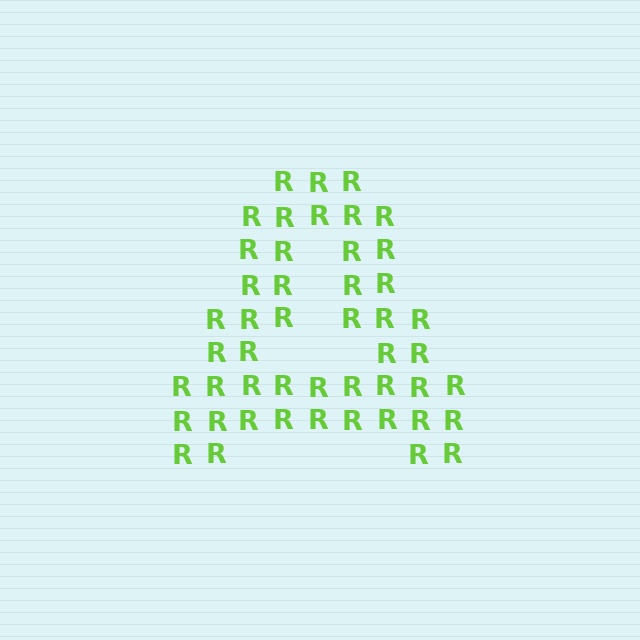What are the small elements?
The small elements are letter R's.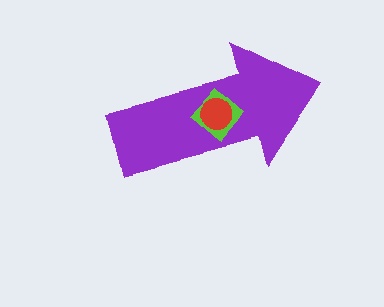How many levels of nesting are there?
3.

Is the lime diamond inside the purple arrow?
Yes.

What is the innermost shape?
The red circle.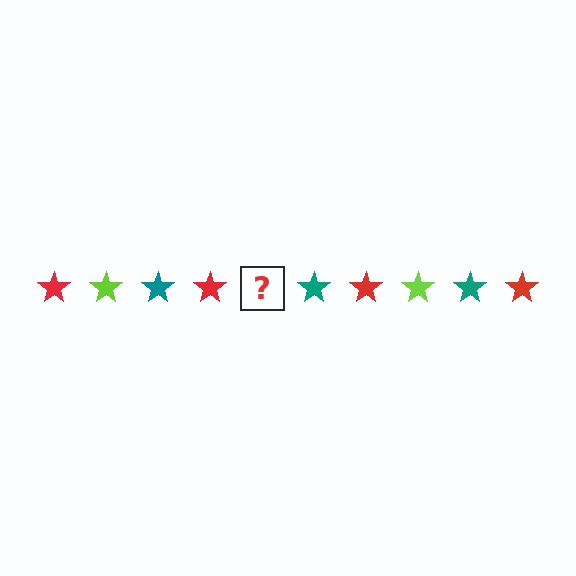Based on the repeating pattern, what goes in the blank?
The blank should be a lime star.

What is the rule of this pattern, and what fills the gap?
The rule is that the pattern cycles through red, lime, teal stars. The gap should be filled with a lime star.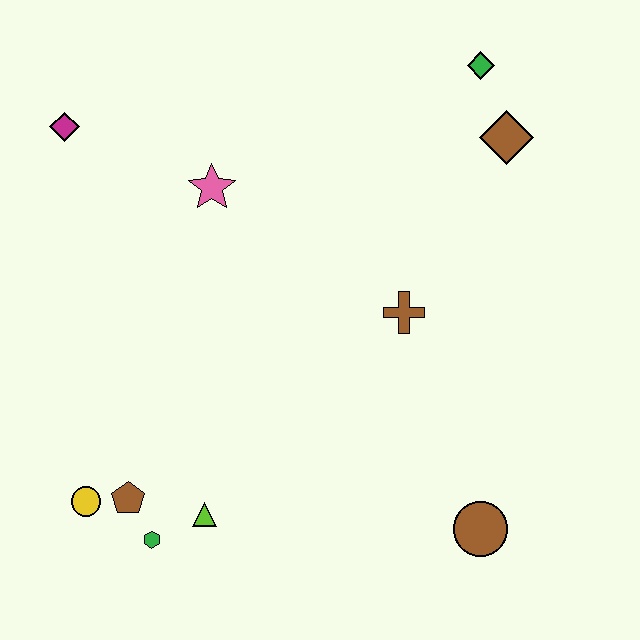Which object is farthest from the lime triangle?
The green diamond is farthest from the lime triangle.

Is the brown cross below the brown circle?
No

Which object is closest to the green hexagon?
The brown pentagon is closest to the green hexagon.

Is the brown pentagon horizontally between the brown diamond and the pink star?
No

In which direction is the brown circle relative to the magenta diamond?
The brown circle is to the right of the magenta diamond.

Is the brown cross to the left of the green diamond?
Yes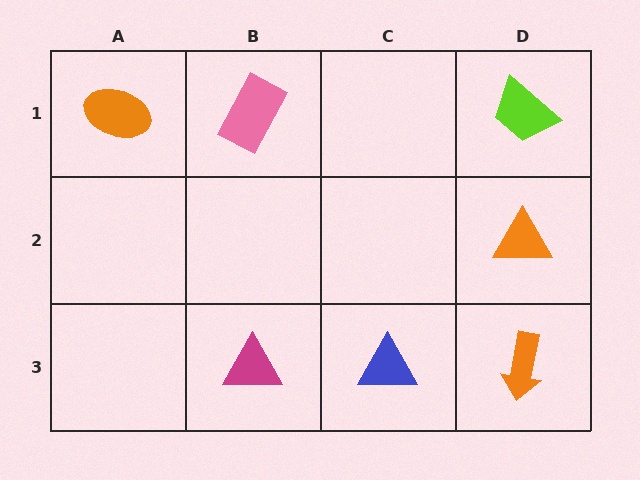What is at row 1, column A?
An orange ellipse.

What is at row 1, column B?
A pink rectangle.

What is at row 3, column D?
An orange arrow.